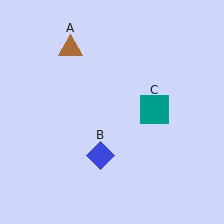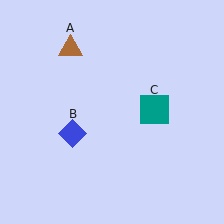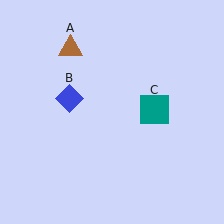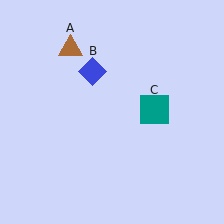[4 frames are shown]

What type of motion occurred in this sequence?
The blue diamond (object B) rotated clockwise around the center of the scene.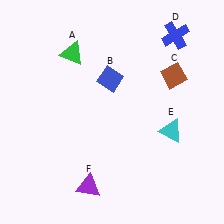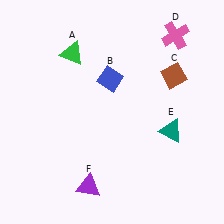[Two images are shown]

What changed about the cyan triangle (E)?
In Image 1, E is cyan. In Image 2, it changed to teal.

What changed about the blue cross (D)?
In Image 1, D is blue. In Image 2, it changed to pink.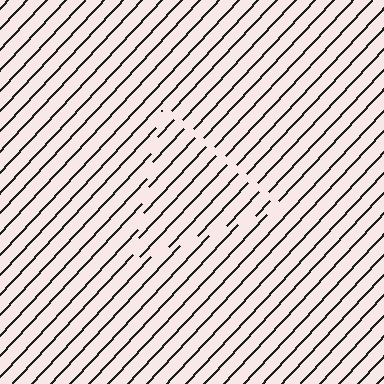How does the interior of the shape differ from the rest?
The interior of the shape contains the same grating, shifted by half a period — the contour is defined by the phase discontinuity where line-ends from the inner and outer gratings abut.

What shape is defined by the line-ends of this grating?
An illusory triangle. The interior of the shape contains the same grating, shifted by half a period — the contour is defined by the phase discontinuity where line-ends from the inner and outer gratings abut.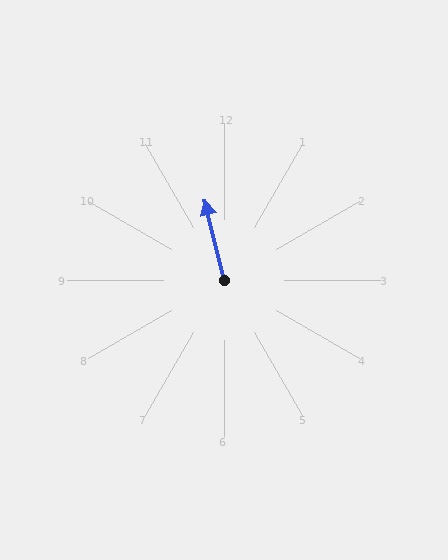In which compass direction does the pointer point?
North.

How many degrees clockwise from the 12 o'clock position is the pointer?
Approximately 346 degrees.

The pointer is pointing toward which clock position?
Roughly 12 o'clock.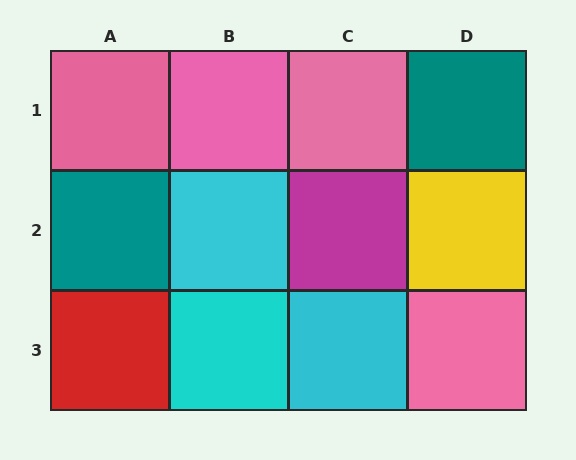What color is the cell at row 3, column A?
Red.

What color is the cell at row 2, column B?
Cyan.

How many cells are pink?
4 cells are pink.